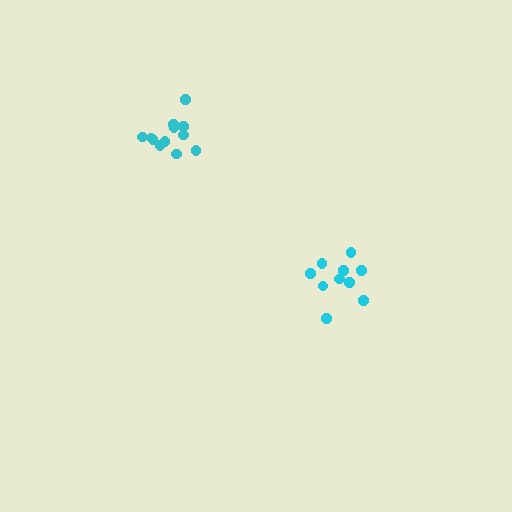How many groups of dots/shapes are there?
There are 2 groups.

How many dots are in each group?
Group 1: 11 dots, Group 2: 12 dots (23 total).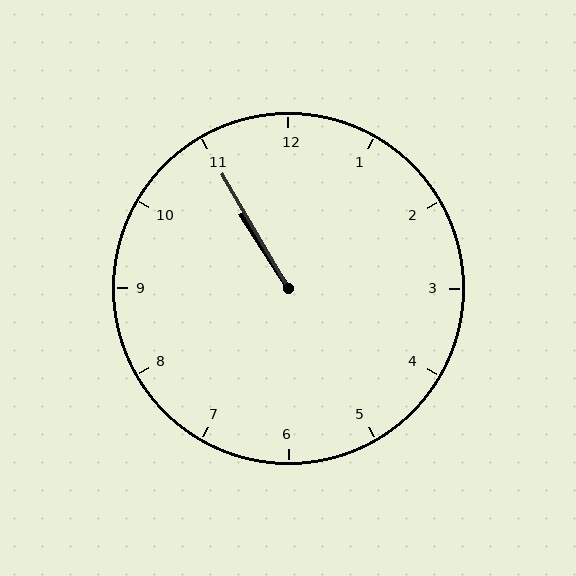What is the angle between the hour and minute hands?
Approximately 2 degrees.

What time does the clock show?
10:55.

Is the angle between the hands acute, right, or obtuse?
It is acute.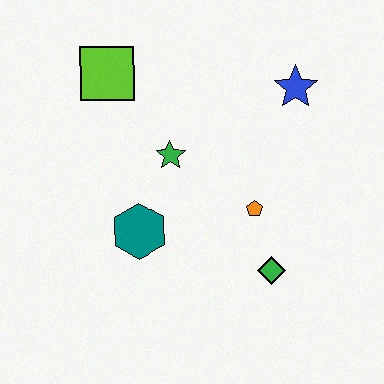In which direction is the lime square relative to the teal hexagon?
The lime square is above the teal hexagon.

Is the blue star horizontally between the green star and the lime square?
No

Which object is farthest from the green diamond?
The lime square is farthest from the green diamond.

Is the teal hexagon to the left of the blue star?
Yes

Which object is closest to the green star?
The teal hexagon is closest to the green star.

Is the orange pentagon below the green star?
Yes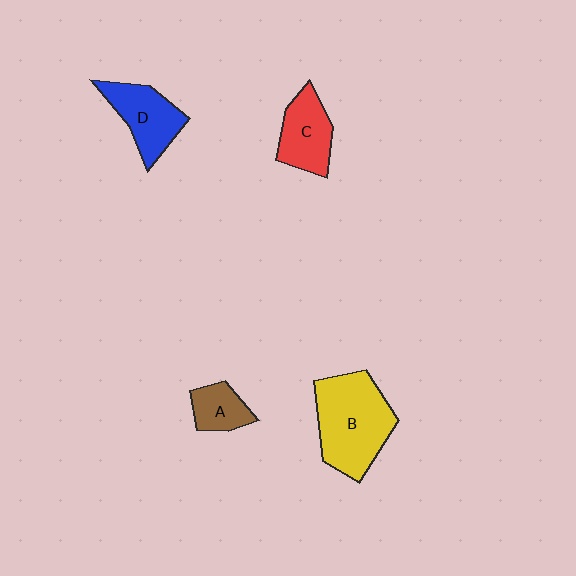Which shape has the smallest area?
Shape A (brown).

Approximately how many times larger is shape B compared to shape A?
Approximately 2.7 times.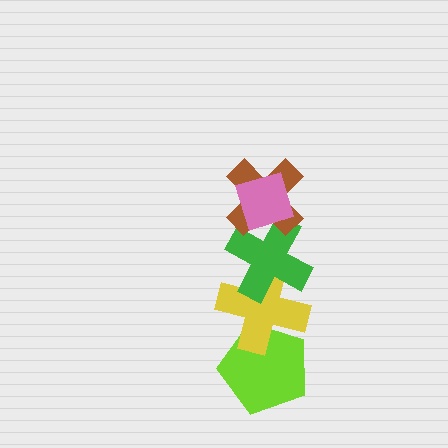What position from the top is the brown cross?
The brown cross is 2nd from the top.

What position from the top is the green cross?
The green cross is 3rd from the top.